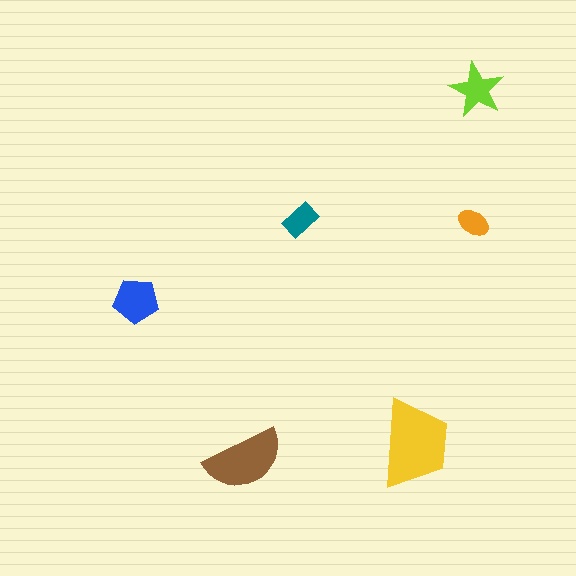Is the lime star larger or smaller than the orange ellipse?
Larger.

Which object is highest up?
The lime star is topmost.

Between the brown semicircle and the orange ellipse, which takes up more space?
The brown semicircle.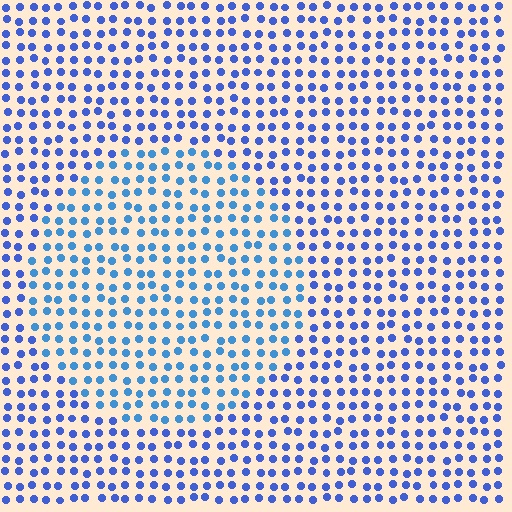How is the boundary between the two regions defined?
The boundary is defined purely by a slight shift in hue (about 21 degrees). Spacing, size, and orientation are identical on both sides.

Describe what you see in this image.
The image is filled with small blue elements in a uniform arrangement. A circle-shaped region is visible where the elements are tinted to a slightly different hue, forming a subtle color boundary.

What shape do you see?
I see a circle.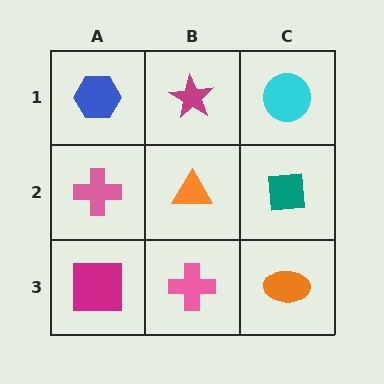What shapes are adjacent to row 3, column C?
A teal square (row 2, column C), a pink cross (row 3, column B).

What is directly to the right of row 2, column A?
An orange triangle.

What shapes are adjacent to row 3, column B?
An orange triangle (row 2, column B), a magenta square (row 3, column A), an orange ellipse (row 3, column C).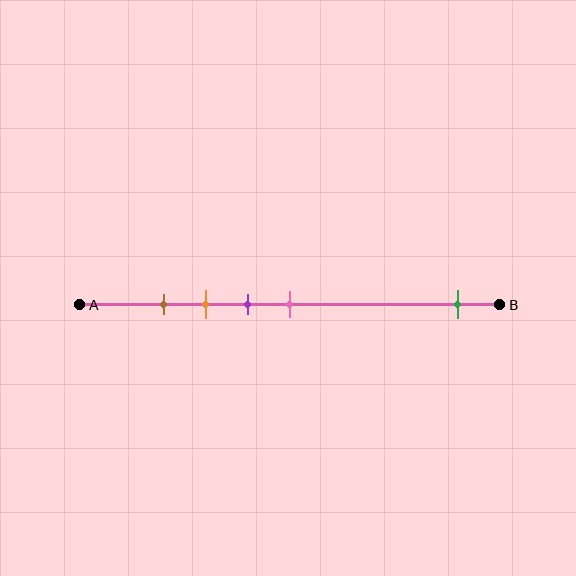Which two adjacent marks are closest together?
The brown and orange marks are the closest adjacent pair.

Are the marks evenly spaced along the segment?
No, the marks are not evenly spaced.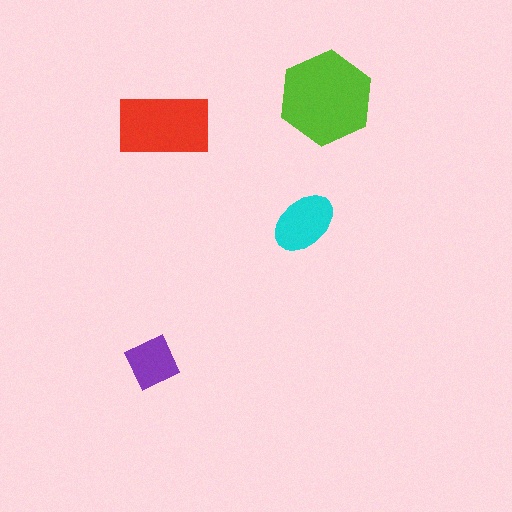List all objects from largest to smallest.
The lime hexagon, the red rectangle, the cyan ellipse, the purple square.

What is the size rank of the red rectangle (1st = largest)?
2nd.